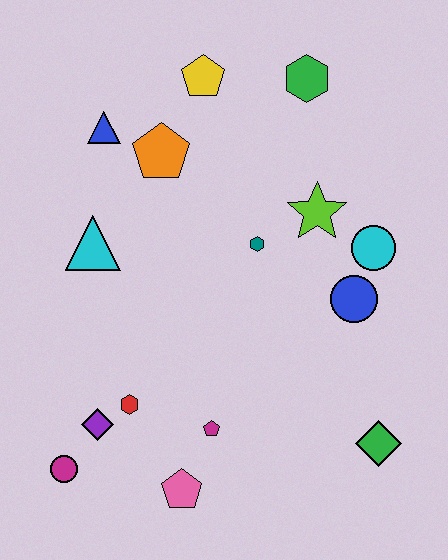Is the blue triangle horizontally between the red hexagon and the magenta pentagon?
No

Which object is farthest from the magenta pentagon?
The green hexagon is farthest from the magenta pentagon.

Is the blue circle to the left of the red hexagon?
No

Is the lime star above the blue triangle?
No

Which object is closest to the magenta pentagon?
The pink pentagon is closest to the magenta pentagon.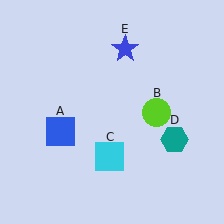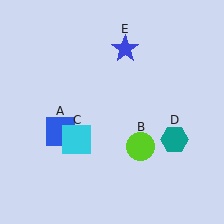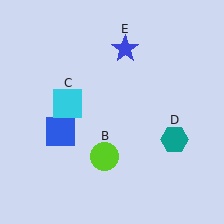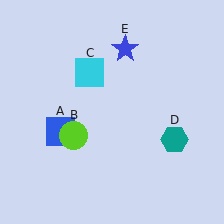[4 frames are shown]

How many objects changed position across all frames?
2 objects changed position: lime circle (object B), cyan square (object C).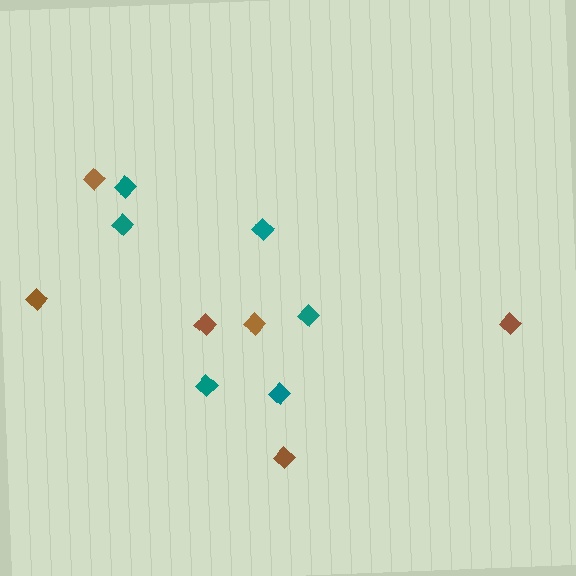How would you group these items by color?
There are 2 groups: one group of brown diamonds (6) and one group of teal diamonds (6).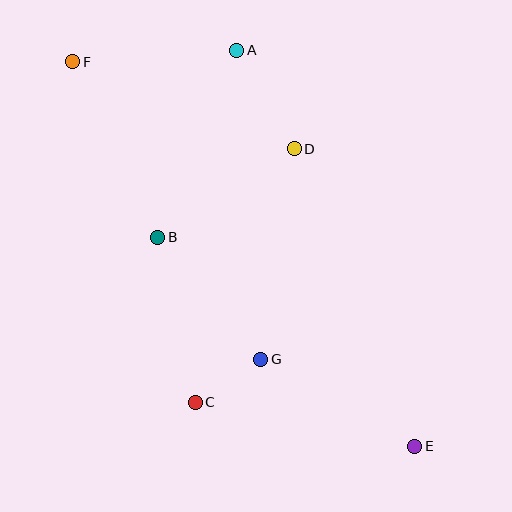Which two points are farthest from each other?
Points E and F are farthest from each other.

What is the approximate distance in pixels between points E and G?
The distance between E and G is approximately 177 pixels.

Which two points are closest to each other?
Points C and G are closest to each other.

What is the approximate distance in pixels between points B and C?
The distance between B and C is approximately 169 pixels.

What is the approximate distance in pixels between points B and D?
The distance between B and D is approximately 163 pixels.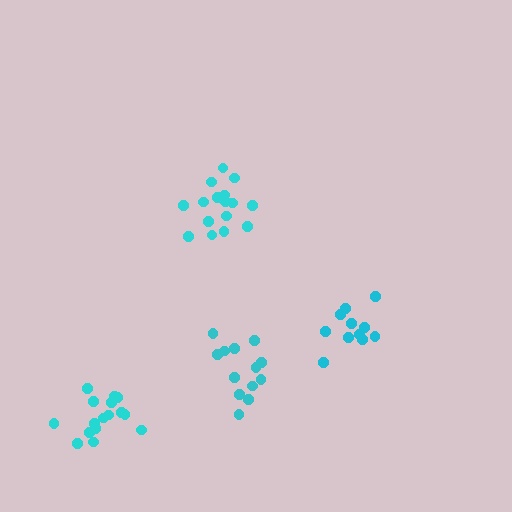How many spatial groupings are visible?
There are 4 spatial groupings.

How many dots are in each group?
Group 1: 16 dots, Group 2: 16 dots, Group 3: 11 dots, Group 4: 13 dots (56 total).